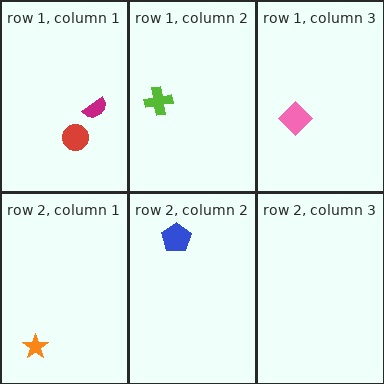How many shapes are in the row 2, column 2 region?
1.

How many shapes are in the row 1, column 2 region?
1.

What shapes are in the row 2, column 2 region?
The blue pentagon.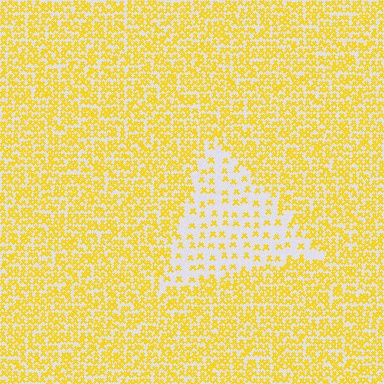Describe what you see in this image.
The image contains small yellow elements arranged at two different densities. A triangle-shaped region is visible where the elements are less densely packed than the surrounding area.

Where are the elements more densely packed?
The elements are more densely packed outside the triangle boundary.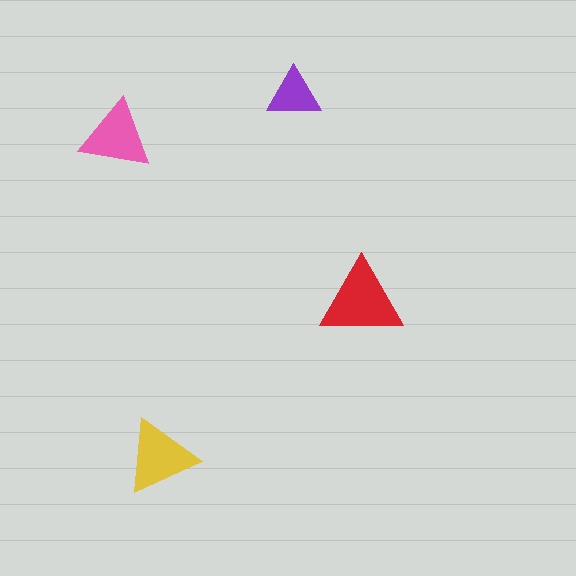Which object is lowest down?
The yellow triangle is bottommost.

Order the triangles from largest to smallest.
the red one, the yellow one, the pink one, the purple one.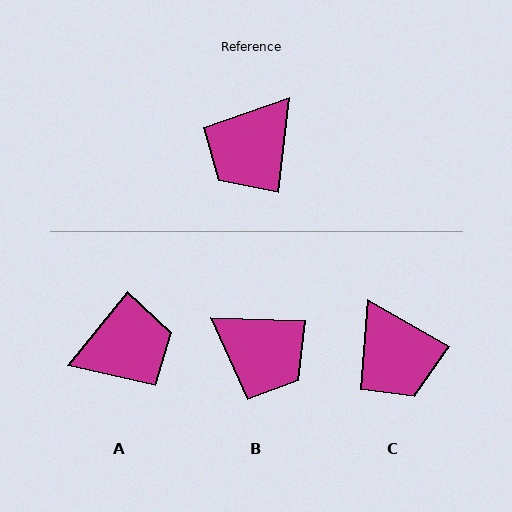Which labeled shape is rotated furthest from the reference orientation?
A, about 148 degrees away.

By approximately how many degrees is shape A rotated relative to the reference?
Approximately 148 degrees counter-clockwise.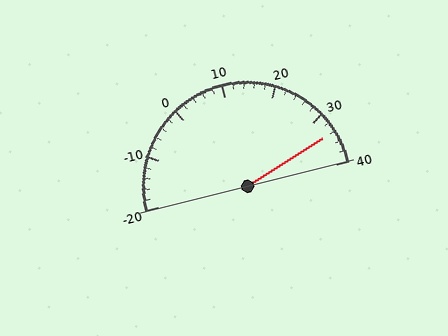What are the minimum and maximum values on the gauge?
The gauge ranges from -20 to 40.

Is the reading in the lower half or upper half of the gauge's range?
The reading is in the upper half of the range (-20 to 40).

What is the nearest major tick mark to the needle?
The nearest major tick mark is 30.